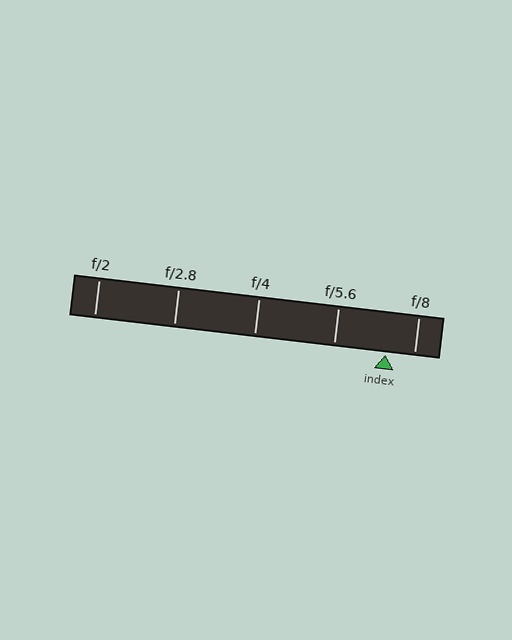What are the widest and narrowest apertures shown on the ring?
The widest aperture shown is f/2 and the narrowest is f/8.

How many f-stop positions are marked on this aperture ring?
There are 5 f-stop positions marked.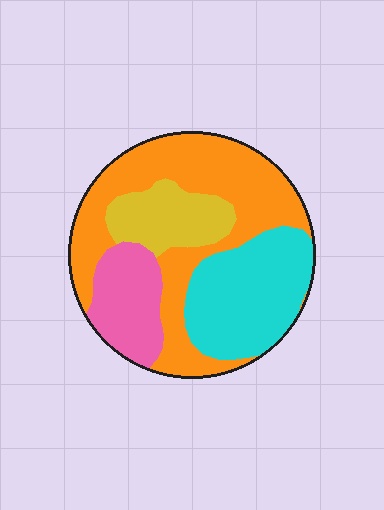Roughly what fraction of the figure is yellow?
Yellow takes up about one eighth (1/8) of the figure.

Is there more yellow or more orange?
Orange.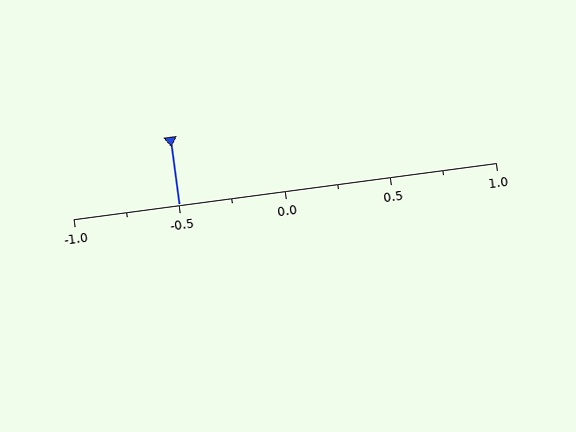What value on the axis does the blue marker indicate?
The marker indicates approximately -0.5.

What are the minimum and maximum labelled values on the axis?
The axis runs from -1.0 to 1.0.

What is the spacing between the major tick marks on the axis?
The major ticks are spaced 0.5 apart.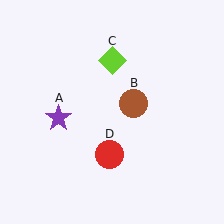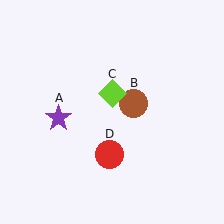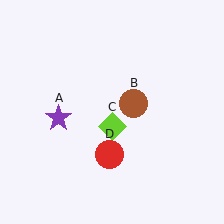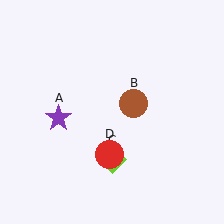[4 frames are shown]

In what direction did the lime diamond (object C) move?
The lime diamond (object C) moved down.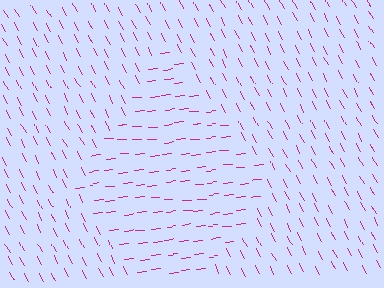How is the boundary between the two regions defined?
The boundary is defined purely by a change in line orientation (approximately 68 degrees difference). All lines are the same color and thickness.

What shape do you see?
I see a diamond.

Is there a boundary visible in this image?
Yes, there is a texture boundary formed by a change in line orientation.